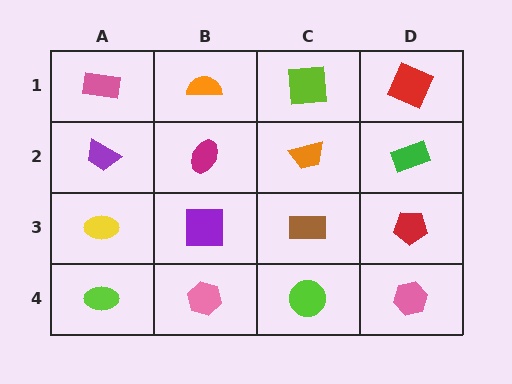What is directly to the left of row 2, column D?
An orange trapezoid.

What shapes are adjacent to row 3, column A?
A purple trapezoid (row 2, column A), a lime ellipse (row 4, column A), a purple square (row 3, column B).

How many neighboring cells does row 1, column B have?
3.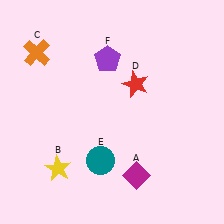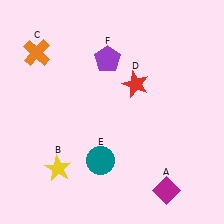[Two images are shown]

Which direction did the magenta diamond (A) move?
The magenta diamond (A) moved right.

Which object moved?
The magenta diamond (A) moved right.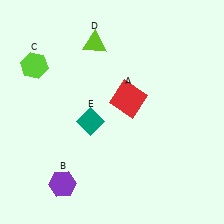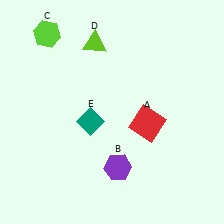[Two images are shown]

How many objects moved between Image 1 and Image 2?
3 objects moved between the two images.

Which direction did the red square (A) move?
The red square (A) moved down.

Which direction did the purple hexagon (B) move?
The purple hexagon (B) moved right.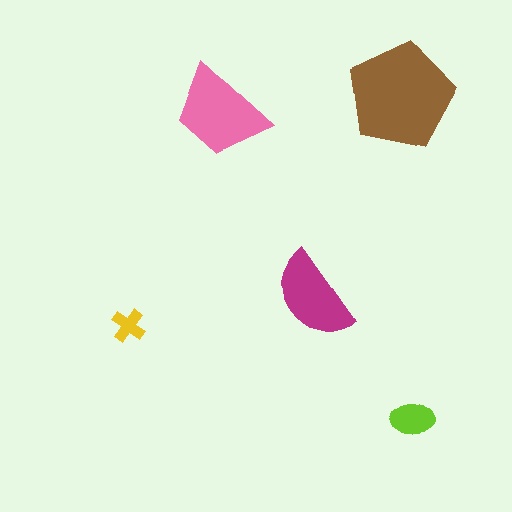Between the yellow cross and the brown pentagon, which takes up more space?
The brown pentagon.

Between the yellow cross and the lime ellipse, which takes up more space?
The lime ellipse.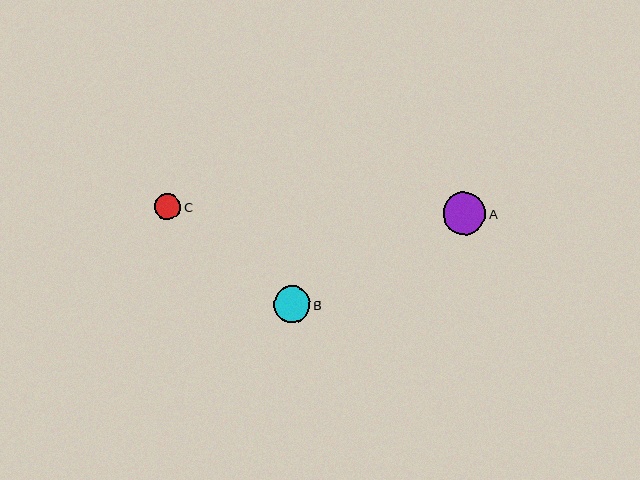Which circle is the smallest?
Circle C is the smallest with a size of approximately 26 pixels.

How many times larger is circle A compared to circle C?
Circle A is approximately 1.6 times the size of circle C.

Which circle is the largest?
Circle A is the largest with a size of approximately 43 pixels.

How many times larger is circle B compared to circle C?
Circle B is approximately 1.4 times the size of circle C.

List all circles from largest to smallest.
From largest to smallest: A, B, C.